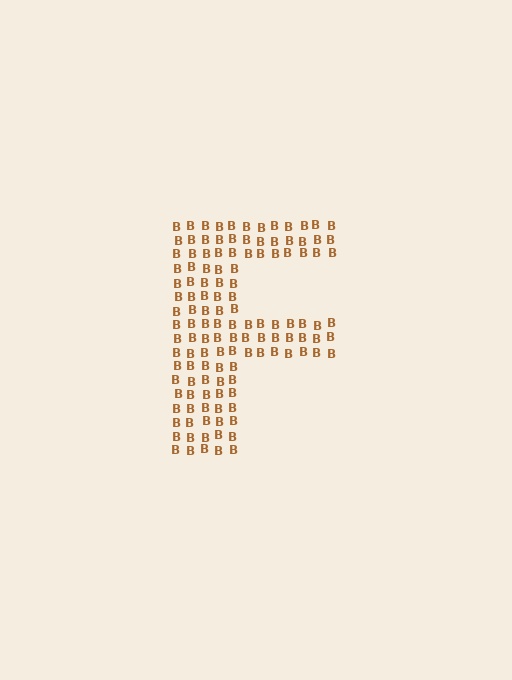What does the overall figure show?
The overall figure shows the letter F.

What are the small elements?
The small elements are letter B's.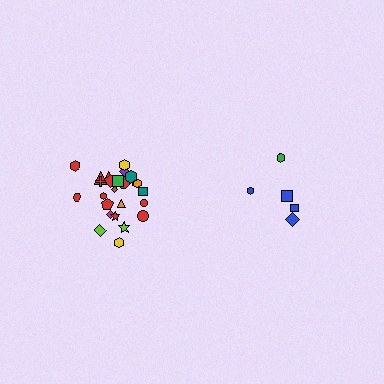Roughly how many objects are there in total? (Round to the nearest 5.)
Roughly 30 objects in total.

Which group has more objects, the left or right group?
The left group.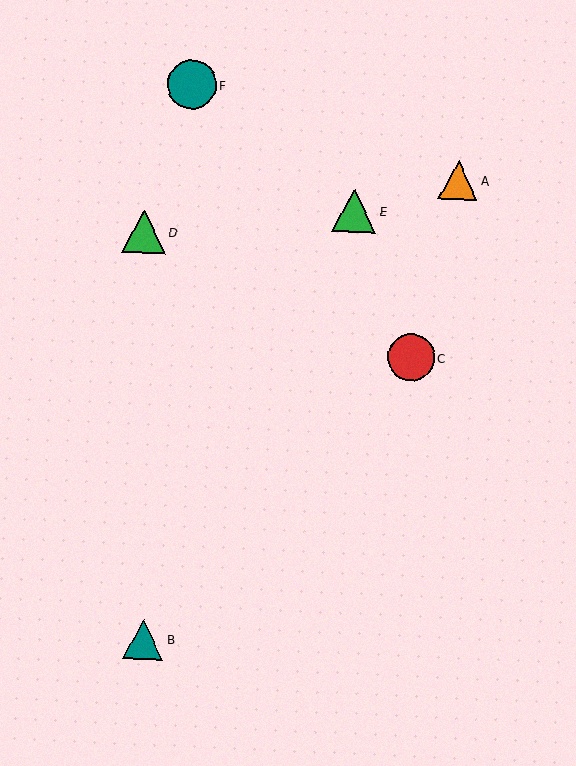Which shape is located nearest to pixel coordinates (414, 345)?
The red circle (labeled C) at (411, 358) is nearest to that location.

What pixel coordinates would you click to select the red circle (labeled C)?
Click at (411, 358) to select the red circle C.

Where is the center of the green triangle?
The center of the green triangle is at (144, 231).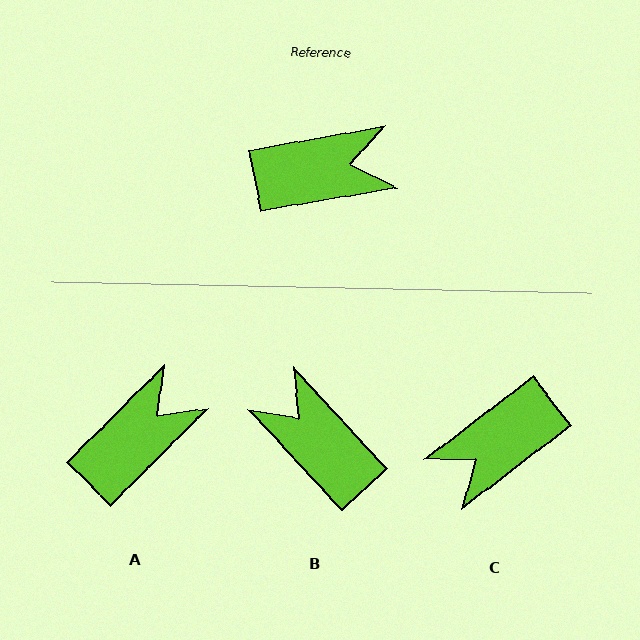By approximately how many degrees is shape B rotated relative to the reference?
Approximately 122 degrees counter-clockwise.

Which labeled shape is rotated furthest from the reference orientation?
C, about 153 degrees away.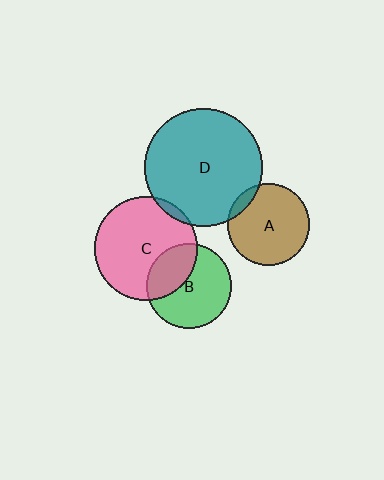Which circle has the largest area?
Circle D (teal).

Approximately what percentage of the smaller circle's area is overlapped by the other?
Approximately 35%.